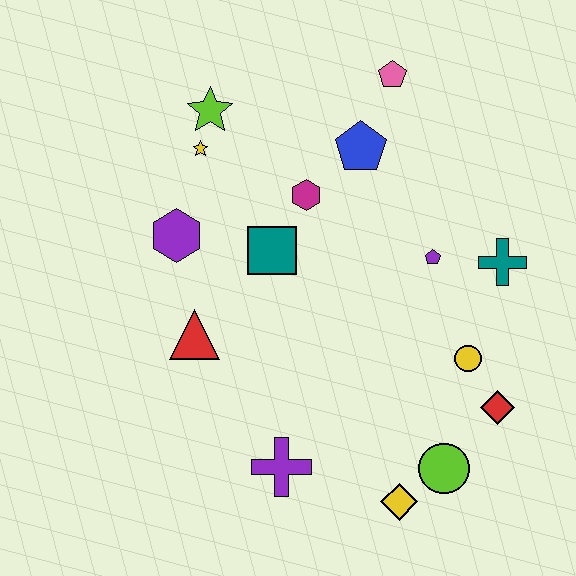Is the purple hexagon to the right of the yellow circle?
No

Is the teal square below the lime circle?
No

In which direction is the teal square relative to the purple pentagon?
The teal square is to the left of the purple pentagon.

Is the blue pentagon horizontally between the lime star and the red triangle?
No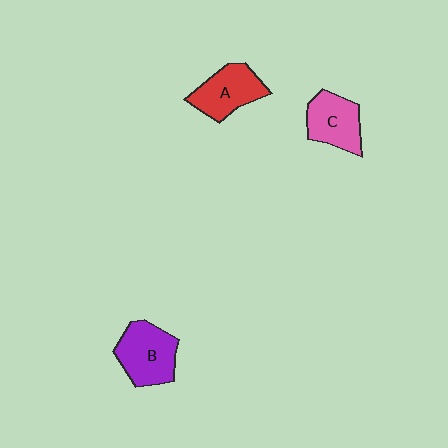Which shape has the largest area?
Shape B (purple).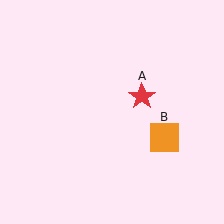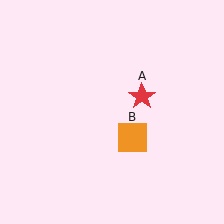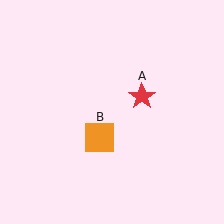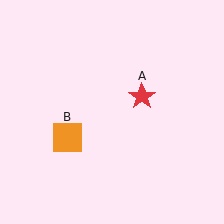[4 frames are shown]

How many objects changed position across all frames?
1 object changed position: orange square (object B).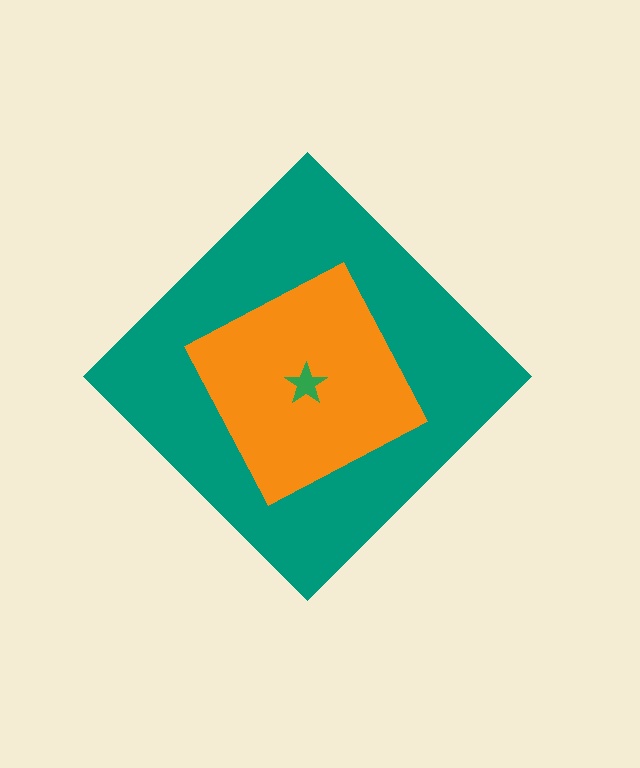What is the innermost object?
The green star.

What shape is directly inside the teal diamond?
The orange square.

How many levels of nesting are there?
3.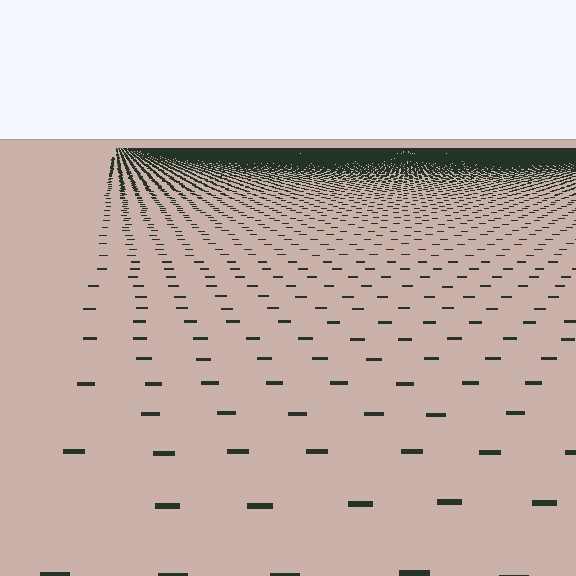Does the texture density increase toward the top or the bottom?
Density increases toward the top.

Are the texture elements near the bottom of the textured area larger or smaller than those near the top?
Larger. Near the bottom, elements are closer to the viewer and appear at a bigger on-screen size.